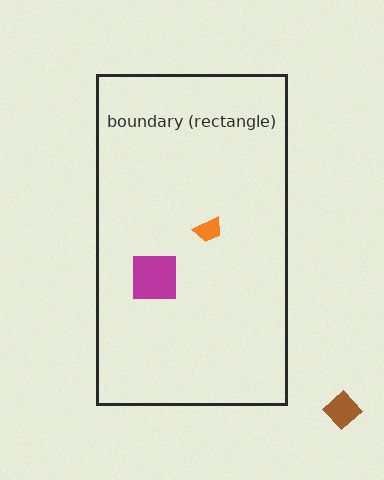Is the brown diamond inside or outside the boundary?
Outside.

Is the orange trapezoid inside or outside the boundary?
Inside.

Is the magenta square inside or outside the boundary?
Inside.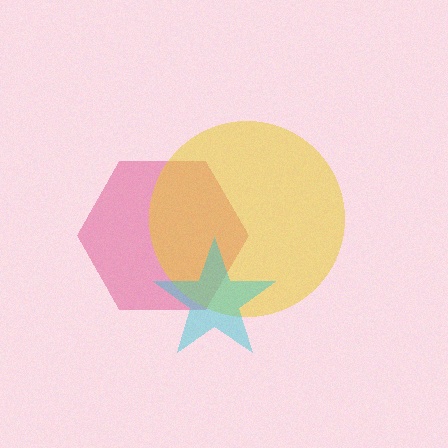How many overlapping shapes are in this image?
There are 3 overlapping shapes in the image.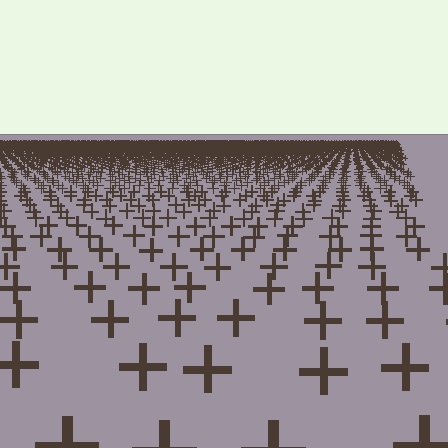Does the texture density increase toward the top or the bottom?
Density increases toward the top.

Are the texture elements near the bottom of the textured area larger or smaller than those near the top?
Larger. Near the bottom, elements are closer to the viewer and appear at a bigger on-screen size.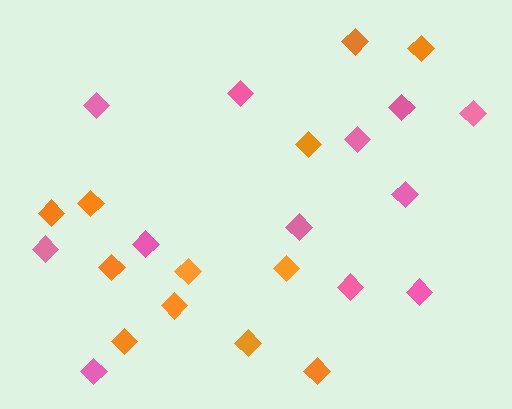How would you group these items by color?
There are 2 groups: one group of pink diamonds (12) and one group of orange diamonds (12).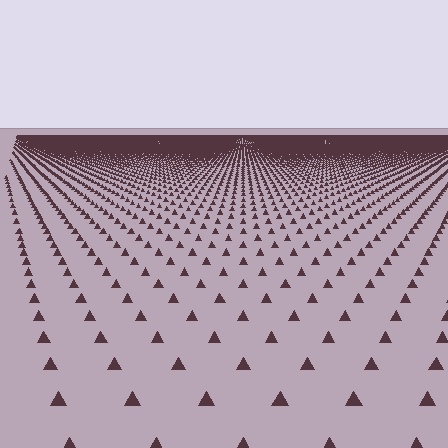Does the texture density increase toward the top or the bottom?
Density increases toward the top.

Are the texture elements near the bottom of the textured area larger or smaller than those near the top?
Larger. Near the bottom, elements are closer to the viewer and appear at a bigger on-screen size.